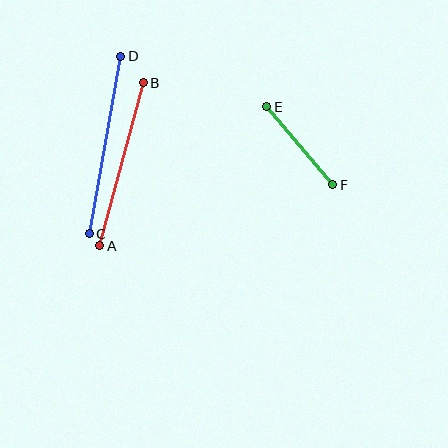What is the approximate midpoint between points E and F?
The midpoint is at approximately (300, 146) pixels.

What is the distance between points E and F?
The distance is approximately 102 pixels.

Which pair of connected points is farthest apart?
Points C and D are farthest apart.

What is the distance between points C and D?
The distance is approximately 180 pixels.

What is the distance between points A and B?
The distance is approximately 169 pixels.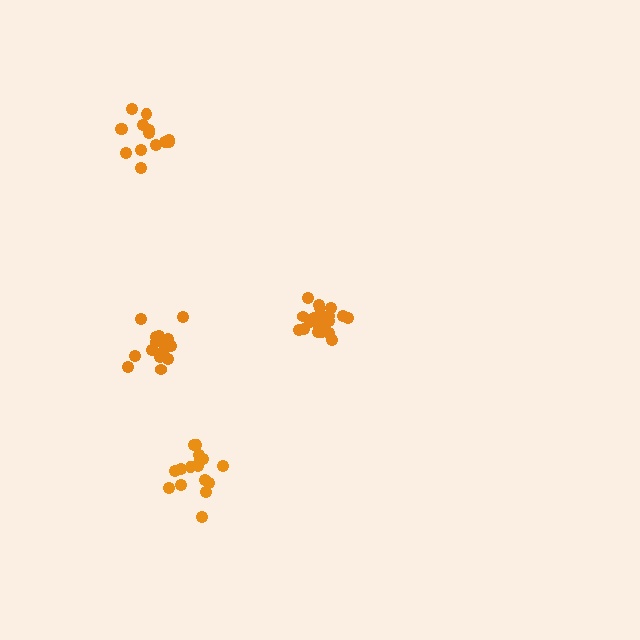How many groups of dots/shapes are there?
There are 4 groups.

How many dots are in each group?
Group 1: 16 dots, Group 2: 14 dots, Group 3: 20 dots, Group 4: 15 dots (65 total).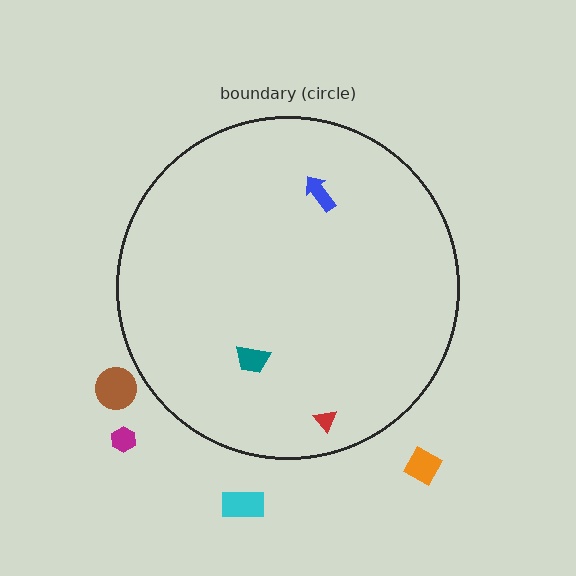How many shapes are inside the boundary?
3 inside, 4 outside.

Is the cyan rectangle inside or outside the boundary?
Outside.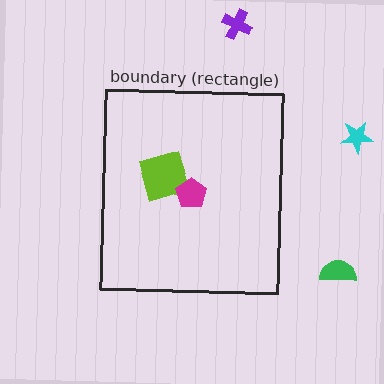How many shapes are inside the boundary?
2 inside, 3 outside.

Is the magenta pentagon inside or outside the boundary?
Inside.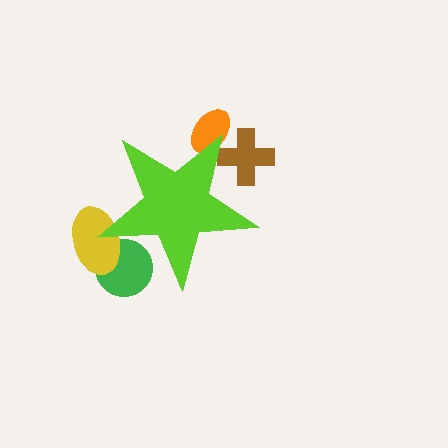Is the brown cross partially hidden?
Yes, the brown cross is partially hidden behind the lime star.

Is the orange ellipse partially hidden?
Yes, the orange ellipse is partially hidden behind the lime star.